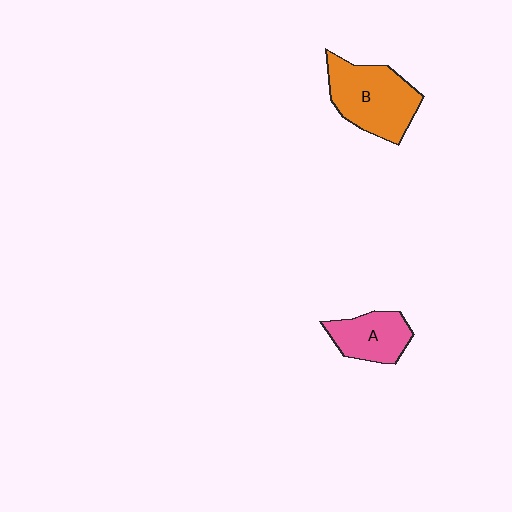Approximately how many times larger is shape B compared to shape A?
Approximately 1.6 times.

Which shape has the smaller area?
Shape A (pink).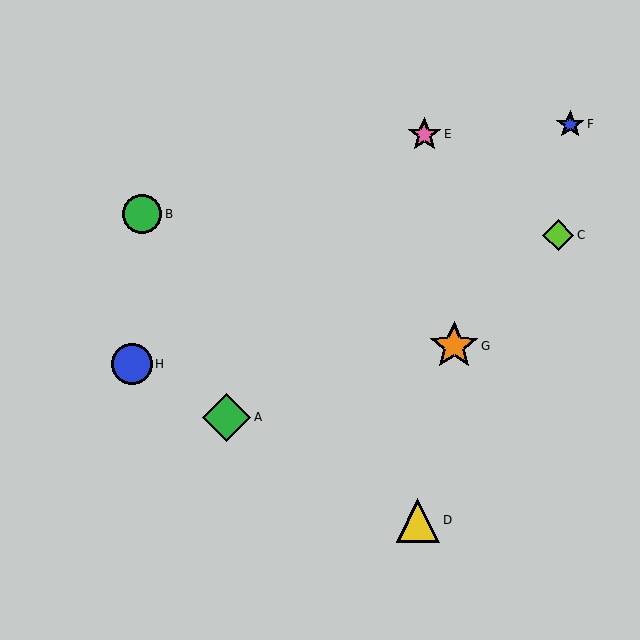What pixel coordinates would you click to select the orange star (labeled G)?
Click at (454, 346) to select the orange star G.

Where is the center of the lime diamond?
The center of the lime diamond is at (558, 235).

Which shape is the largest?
The orange star (labeled G) is the largest.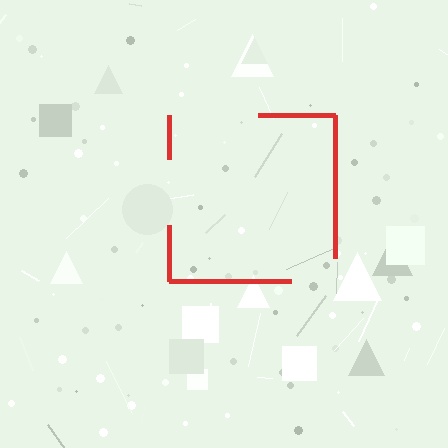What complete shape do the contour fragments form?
The contour fragments form a square.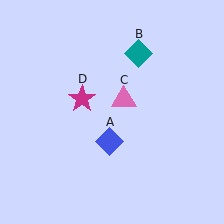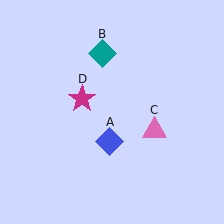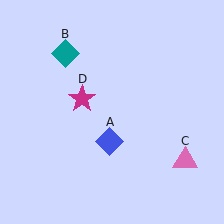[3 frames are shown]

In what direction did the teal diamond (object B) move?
The teal diamond (object B) moved left.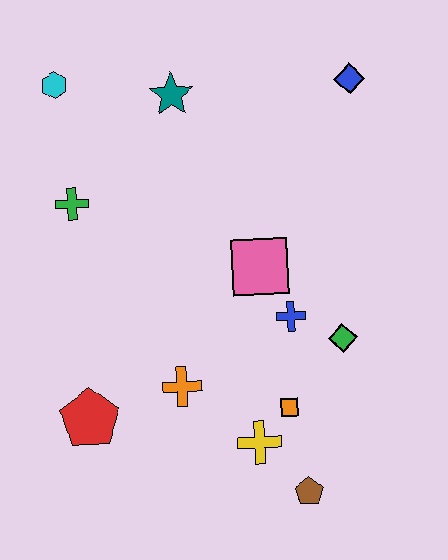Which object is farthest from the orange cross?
The blue diamond is farthest from the orange cross.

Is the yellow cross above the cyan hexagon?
No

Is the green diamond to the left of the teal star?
No